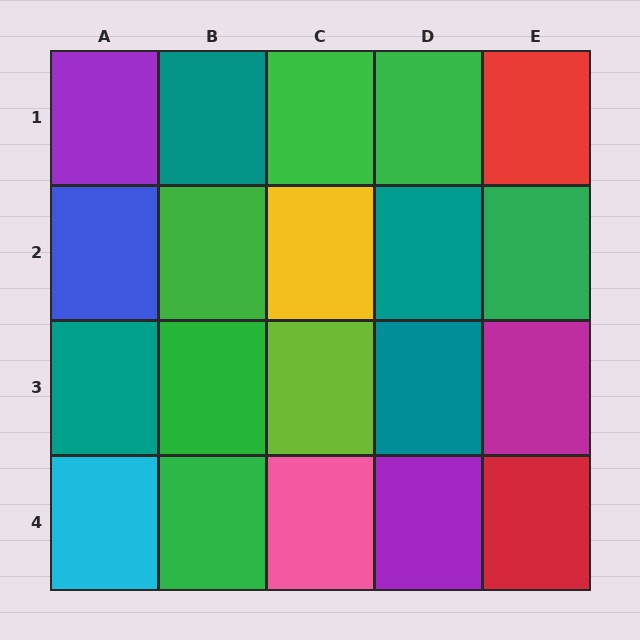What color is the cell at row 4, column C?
Pink.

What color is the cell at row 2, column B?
Green.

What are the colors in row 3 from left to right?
Teal, green, lime, teal, magenta.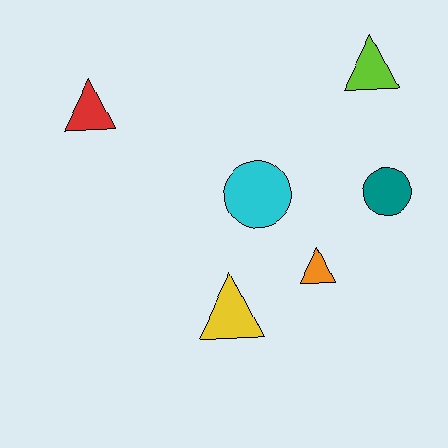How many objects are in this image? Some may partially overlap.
There are 6 objects.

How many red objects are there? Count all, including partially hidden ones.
There is 1 red object.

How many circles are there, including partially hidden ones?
There are 2 circles.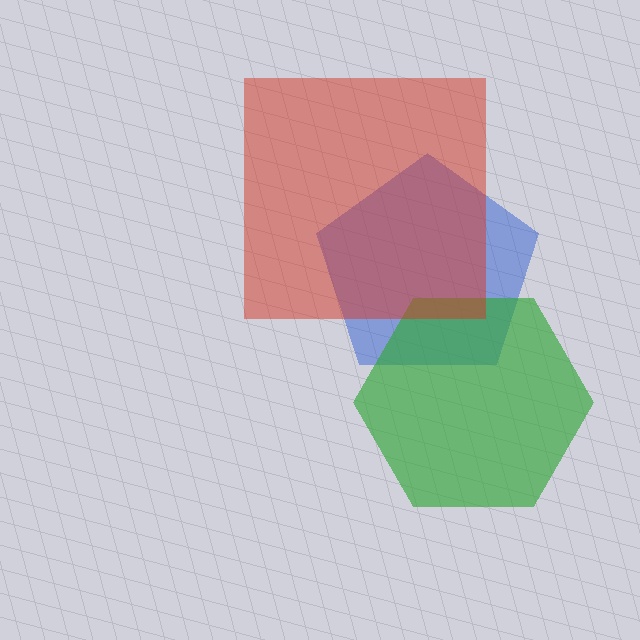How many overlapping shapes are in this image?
There are 3 overlapping shapes in the image.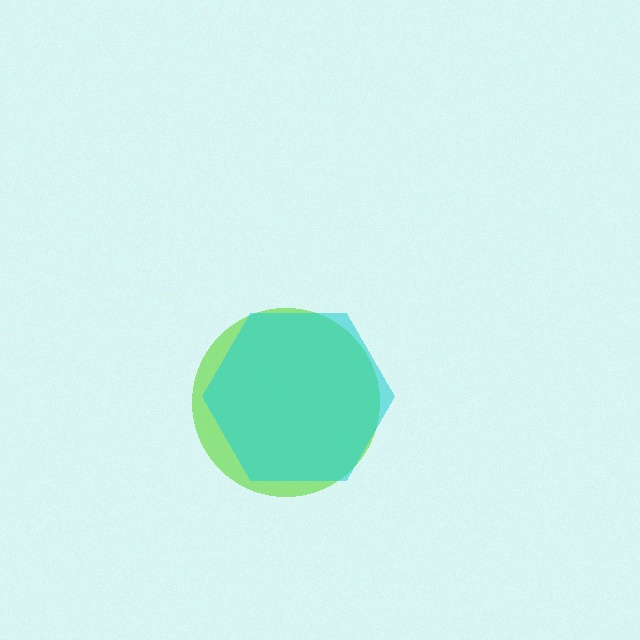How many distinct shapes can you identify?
There are 2 distinct shapes: a lime circle, a cyan hexagon.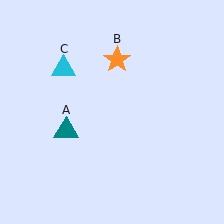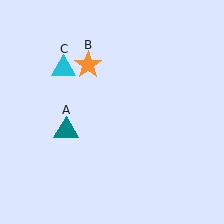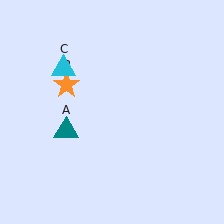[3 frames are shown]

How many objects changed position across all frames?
1 object changed position: orange star (object B).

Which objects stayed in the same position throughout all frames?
Teal triangle (object A) and cyan triangle (object C) remained stationary.